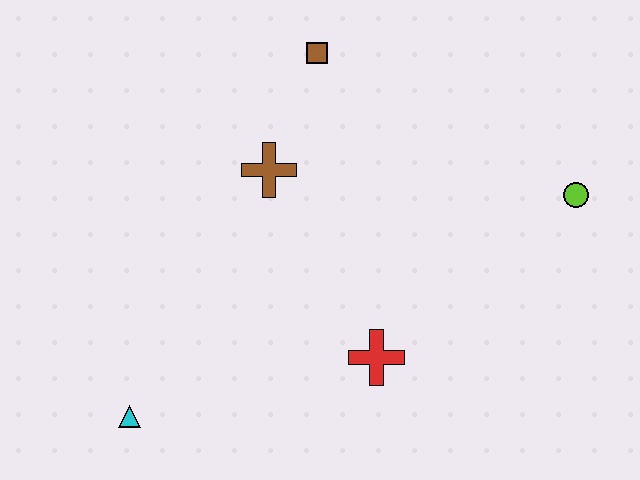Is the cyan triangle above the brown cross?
No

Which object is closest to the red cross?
The brown cross is closest to the red cross.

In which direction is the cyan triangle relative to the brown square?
The cyan triangle is below the brown square.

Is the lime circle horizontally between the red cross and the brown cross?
No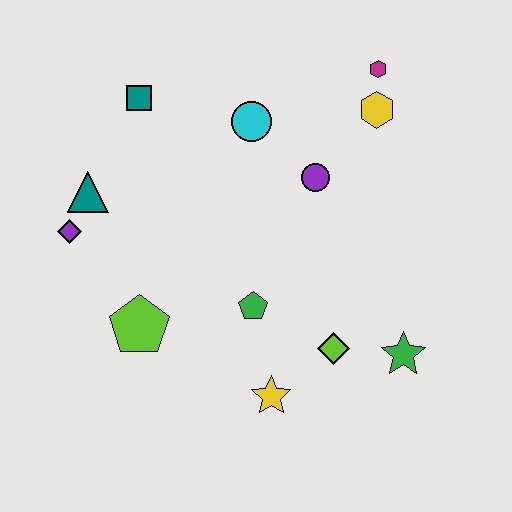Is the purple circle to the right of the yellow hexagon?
No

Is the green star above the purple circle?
No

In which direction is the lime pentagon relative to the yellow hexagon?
The lime pentagon is to the left of the yellow hexagon.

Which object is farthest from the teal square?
The green star is farthest from the teal square.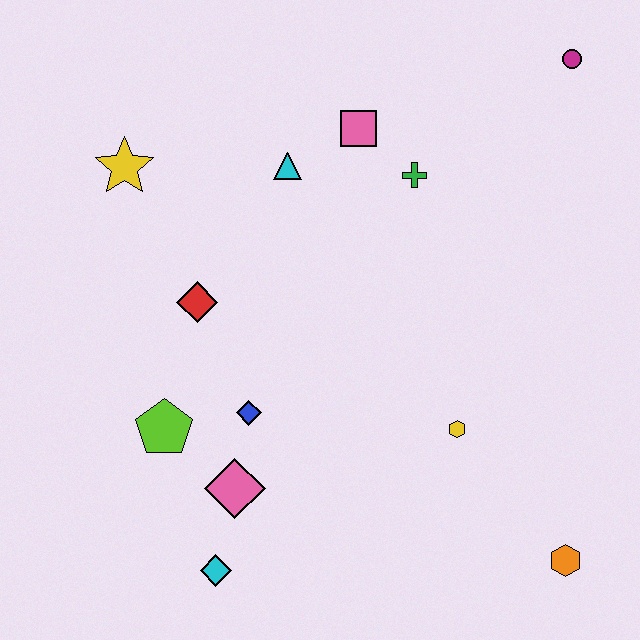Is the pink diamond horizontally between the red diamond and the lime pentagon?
No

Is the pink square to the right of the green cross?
No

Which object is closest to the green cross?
The pink square is closest to the green cross.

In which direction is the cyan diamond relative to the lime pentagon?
The cyan diamond is below the lime pentagon.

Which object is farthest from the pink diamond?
The magenta circle is farthest from the pink diamond.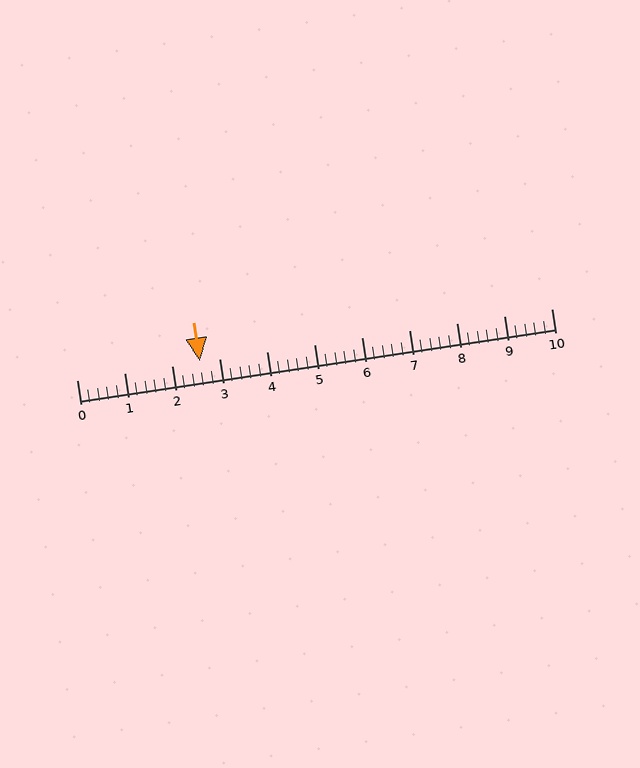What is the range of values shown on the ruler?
The ruler shows values from 0 to 10.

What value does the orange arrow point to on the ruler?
The orange arrow points to approximately 2.6.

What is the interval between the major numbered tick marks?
The major tick marks are spaced 1 units apart.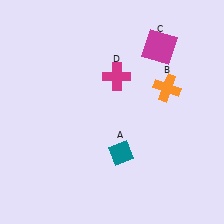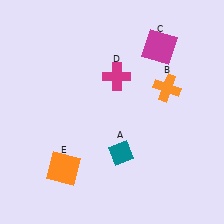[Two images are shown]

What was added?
An orange square (E) was added in Image 2.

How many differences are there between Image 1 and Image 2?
There is 1 difference between the two images.